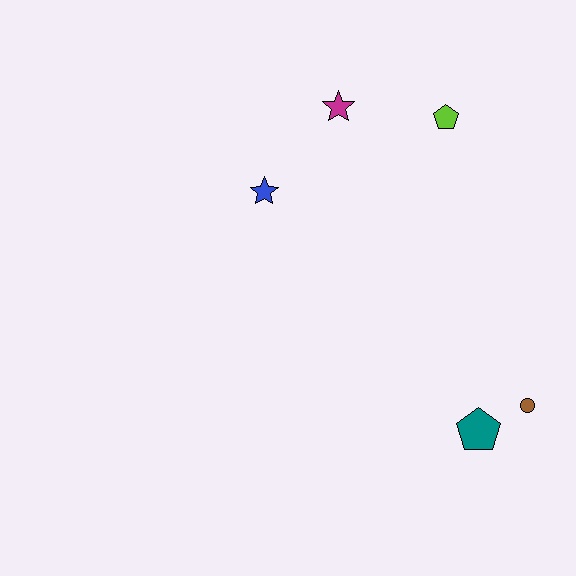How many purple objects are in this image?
There are no purple objects.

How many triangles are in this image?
There are no triangles.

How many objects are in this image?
There are 5 objects.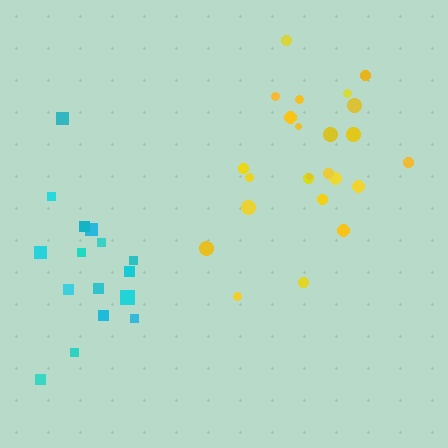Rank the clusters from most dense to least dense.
yellow, cyan.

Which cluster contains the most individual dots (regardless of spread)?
Yellow (24).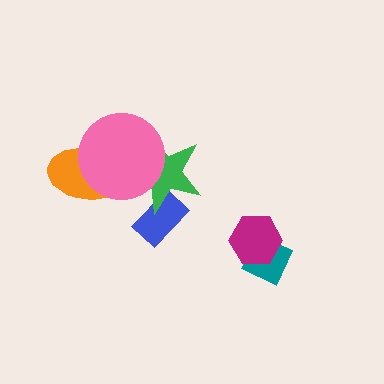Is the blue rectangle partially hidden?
Yes, it is partially covered by another shape.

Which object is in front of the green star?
The pink circle is in front of the green star.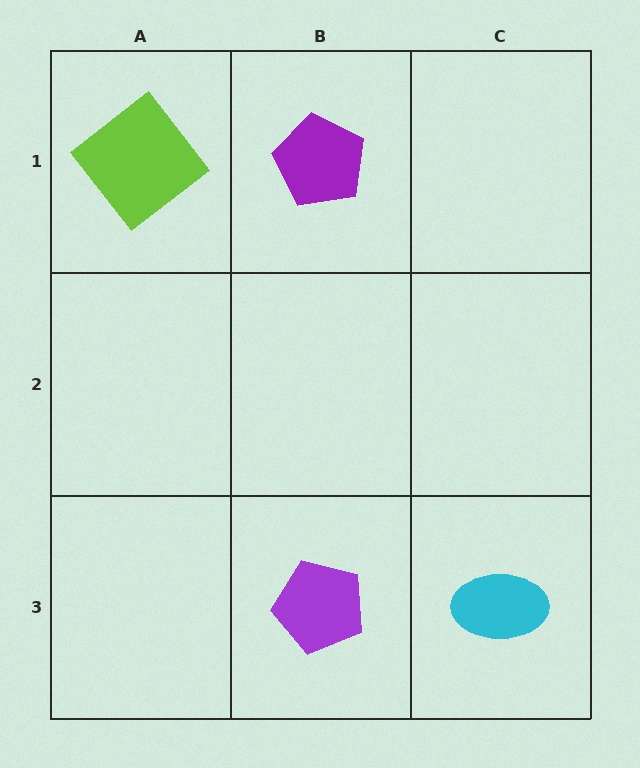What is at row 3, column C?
A cyan ellipse.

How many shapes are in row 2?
0 shapes.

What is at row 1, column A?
A lime diamond.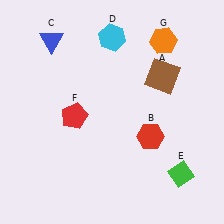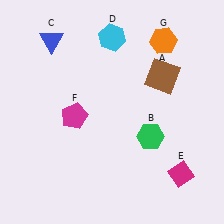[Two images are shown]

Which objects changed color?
B changed from red to green. E changed from green to magenta. F changed from red to magenta.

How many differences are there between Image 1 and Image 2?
There are 3 differences between the two images.